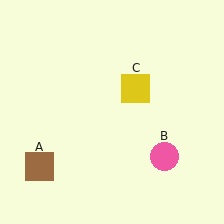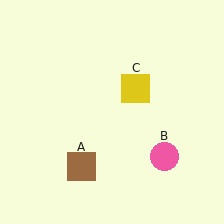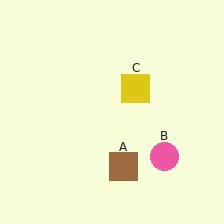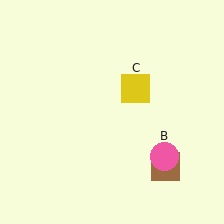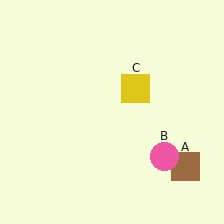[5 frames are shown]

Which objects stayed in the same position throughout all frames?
Pink circle (object B) and yellow square (object C) remained stationary.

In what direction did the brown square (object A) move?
The brown square (object A) moved right.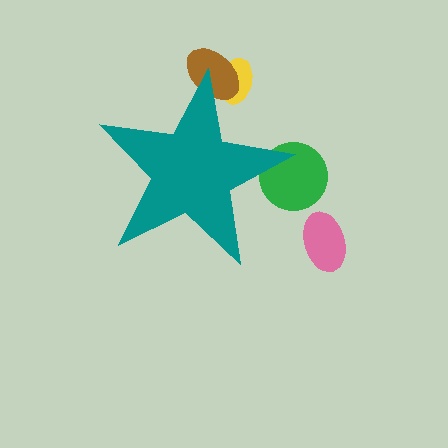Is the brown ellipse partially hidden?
Yes, the brown ellipse is partially hidden behind the teal star.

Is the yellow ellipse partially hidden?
Yes, the yellow ellipse is partially hidden behind the teal star.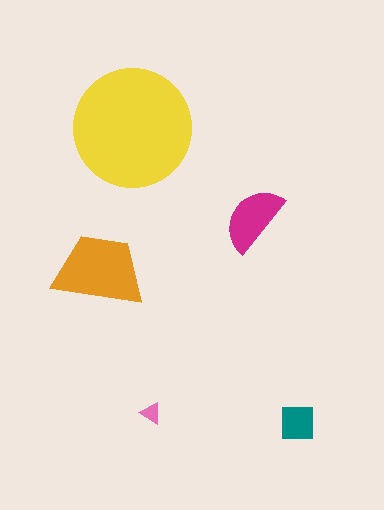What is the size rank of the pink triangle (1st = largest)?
5th.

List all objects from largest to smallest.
The yellow circle, the orange trapezoid, the magenta semicircle, the teal square, the pink triangle.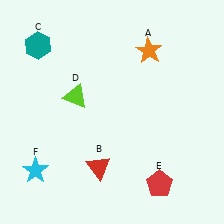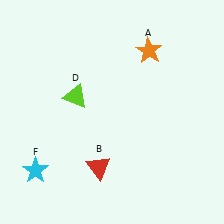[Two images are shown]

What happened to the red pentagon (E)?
The red pentagon (E) was removed in Image 2. It was in the bottom-right area of Image 1.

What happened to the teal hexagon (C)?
The teal hexagon (C) was removed in Image 2. It was in the top-left area of Image 1.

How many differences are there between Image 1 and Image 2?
There are 2 differences between the two images.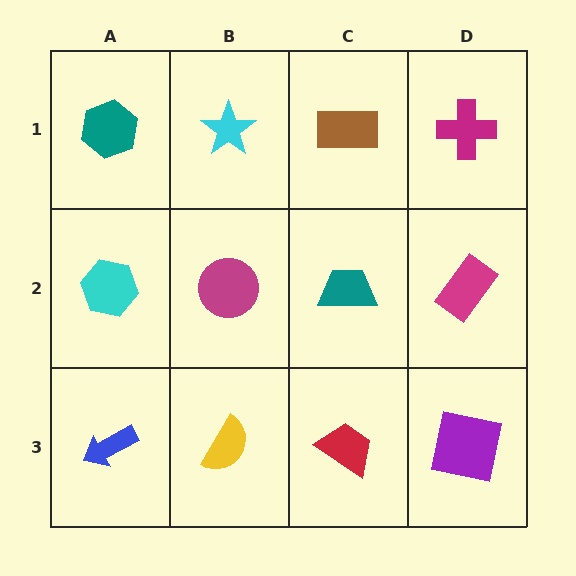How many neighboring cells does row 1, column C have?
3.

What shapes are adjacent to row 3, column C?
A teal trapezoid (row 2, column C), a yellow semicircle (row 3, column B), a purple square (row 3, column D).